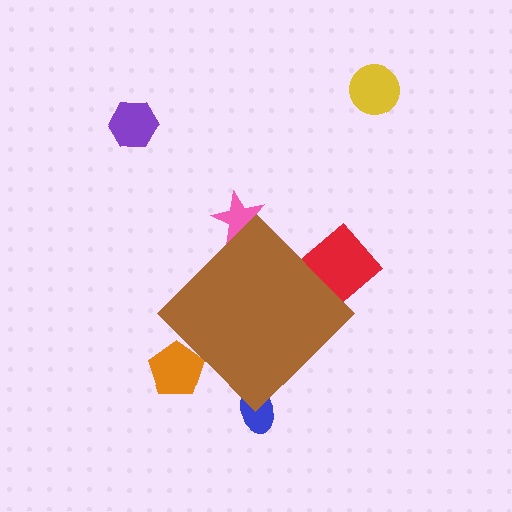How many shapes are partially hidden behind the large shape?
4 shapes are partially hidden.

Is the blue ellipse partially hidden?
Yes, the blue ellipse is partially hidden behind the brown diamond.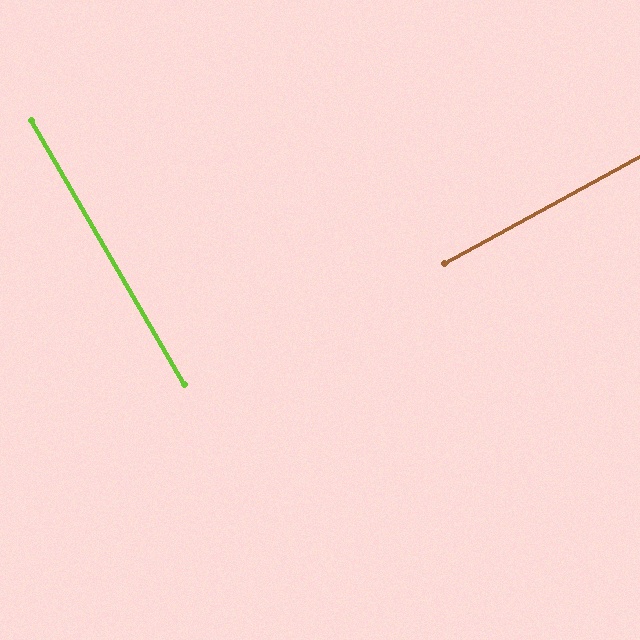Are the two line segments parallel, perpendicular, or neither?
Perpendicular — they meet at approximately 89°.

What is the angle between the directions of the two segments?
Approximately 89 degrees.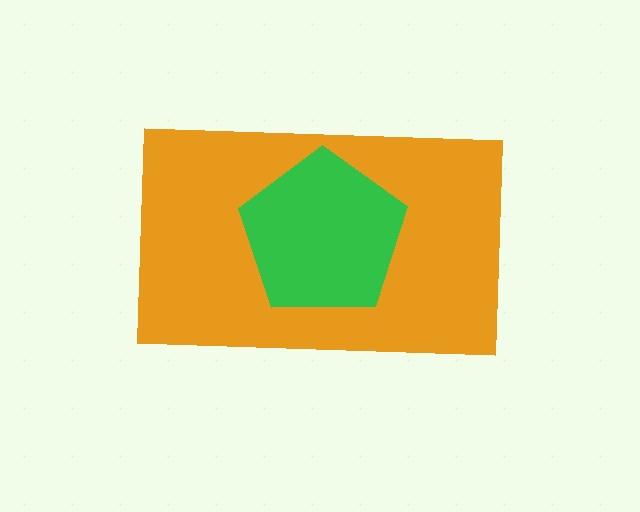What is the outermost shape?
The orange rectangle.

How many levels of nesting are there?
2.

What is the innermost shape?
The green pentagon.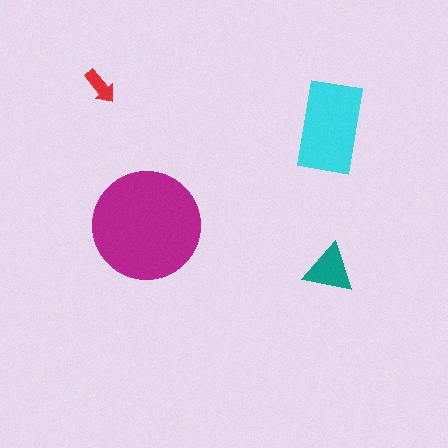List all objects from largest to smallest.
The magenta circle, the cyan rectangle, the teal triangle, the red arrow.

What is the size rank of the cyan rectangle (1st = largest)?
2nd.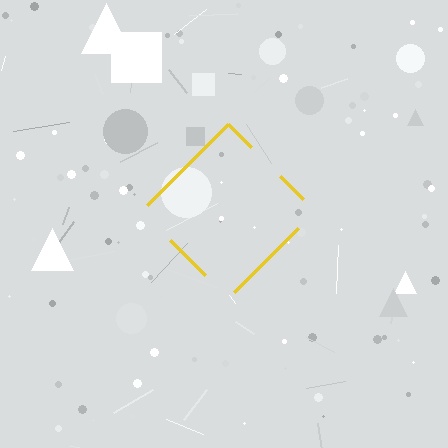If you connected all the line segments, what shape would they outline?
They would outline a diamond.